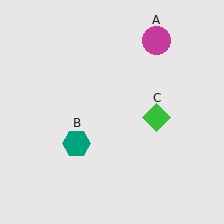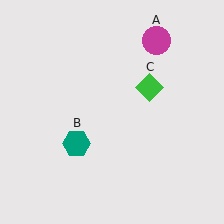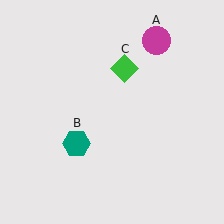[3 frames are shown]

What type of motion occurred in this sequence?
The green diamond (object C) rotated counterclockwise around the center of the scene.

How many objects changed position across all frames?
1 object changed position: green diamond (object C).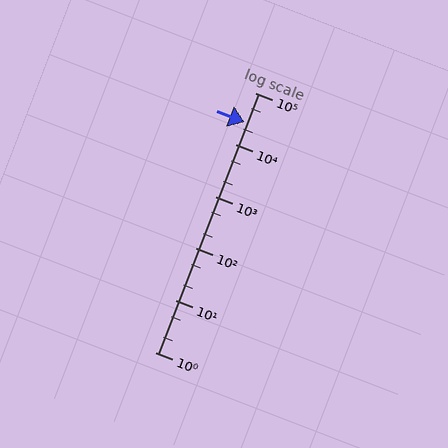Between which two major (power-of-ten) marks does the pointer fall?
The pointer is between 10000 and 100000.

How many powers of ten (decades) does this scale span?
The scale spans 5 decades, from 1 to 100000.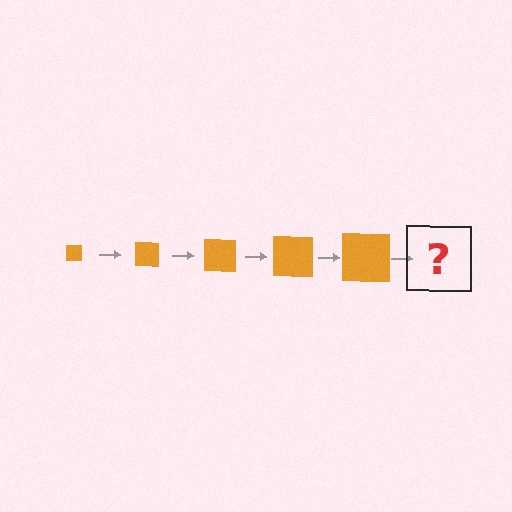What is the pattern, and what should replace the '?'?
The pattern is that the square gets progressively larger each step. The '?' should be an orange square, larger than the previous one.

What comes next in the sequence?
The next element should be an orange square, larger than the previous one.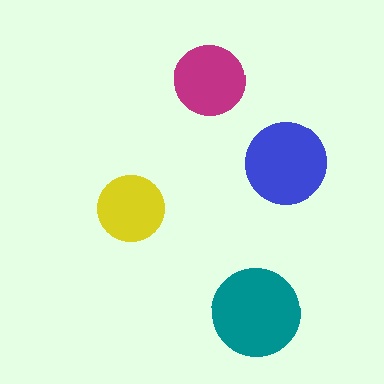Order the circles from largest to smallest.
the teal one, the blue one, the magenta one, the yellow one.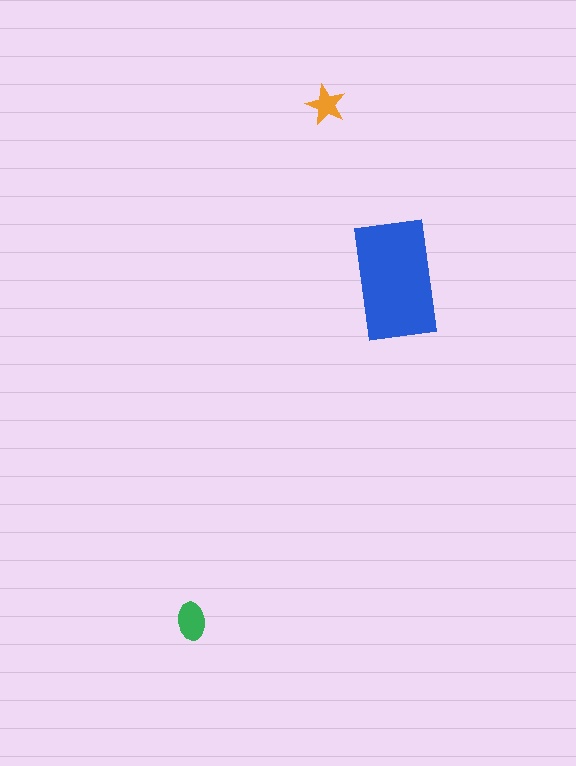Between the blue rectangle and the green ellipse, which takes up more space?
The blue rectangle.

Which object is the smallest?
The orange star.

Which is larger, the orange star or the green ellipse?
The green ellipse.